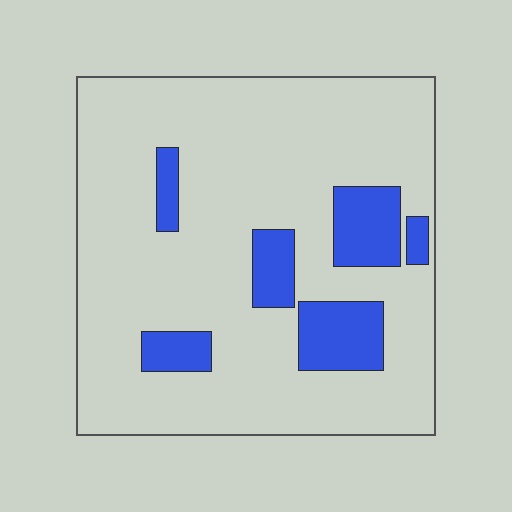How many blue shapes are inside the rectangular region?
6.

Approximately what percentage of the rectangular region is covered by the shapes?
Approximately 15%.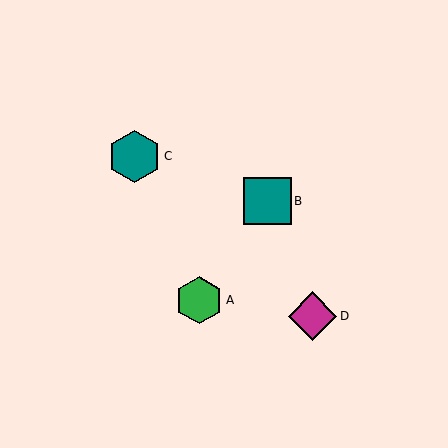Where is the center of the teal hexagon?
The center of the teal hexagon is at (135, 156).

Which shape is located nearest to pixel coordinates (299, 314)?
The magenta diamond (labeled D) at (312, 316) is nearest to that location.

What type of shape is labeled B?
Shape B is a teal square.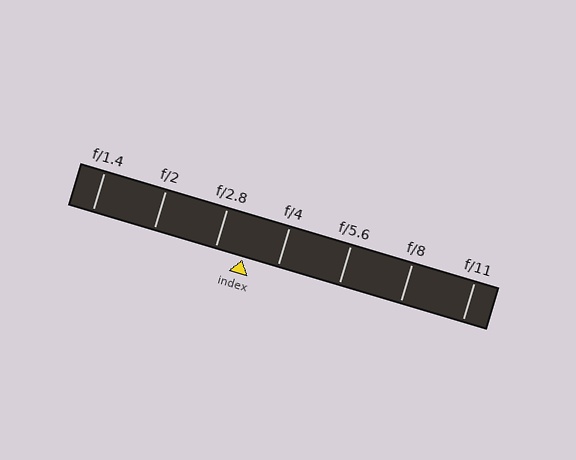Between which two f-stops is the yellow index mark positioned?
The index mark is between f/2.8 and f/4.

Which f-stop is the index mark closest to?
The index mark is closest to f/2.8.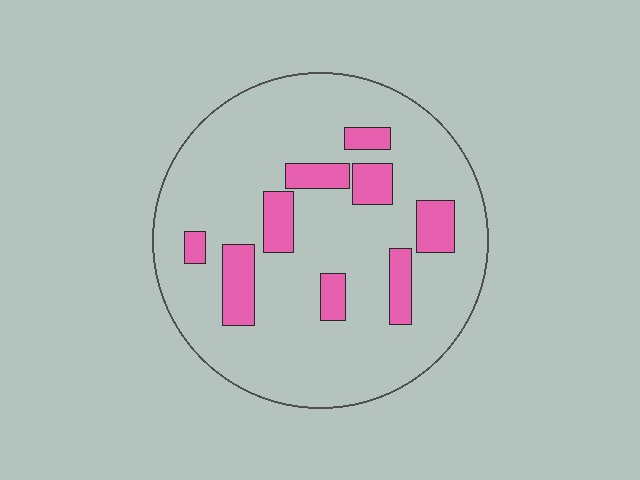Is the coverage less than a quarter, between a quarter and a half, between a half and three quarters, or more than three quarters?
Less than a quarter.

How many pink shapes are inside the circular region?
9.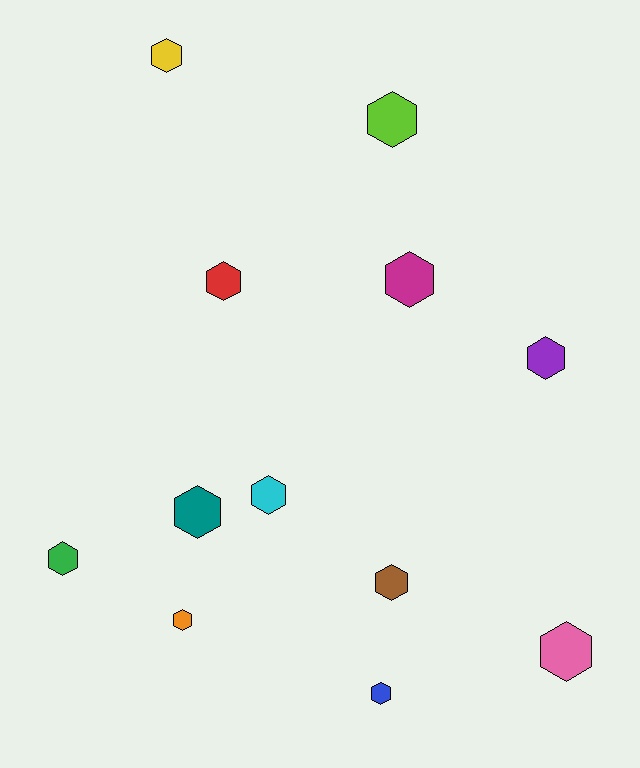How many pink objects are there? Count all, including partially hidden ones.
There is 1 pink object.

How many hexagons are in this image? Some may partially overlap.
There are 12 hexagons.